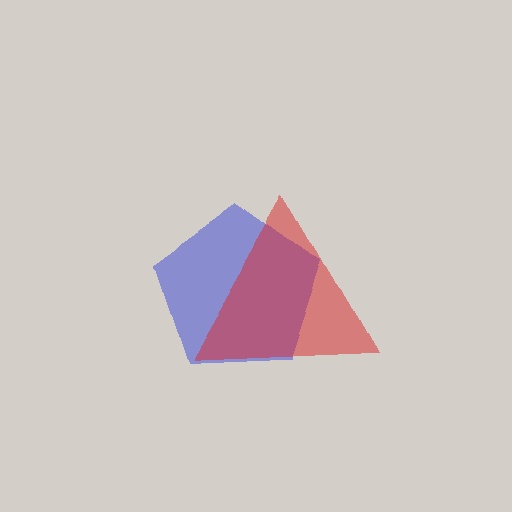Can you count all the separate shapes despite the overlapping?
Yes, there are 2 separate shapes.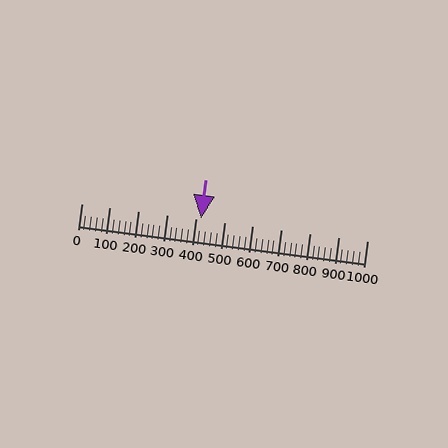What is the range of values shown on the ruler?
The ruler shows values from 0 to 1000.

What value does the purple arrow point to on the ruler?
The purple arrow points to approximately 420.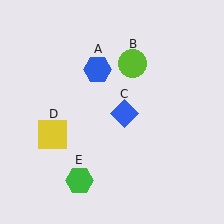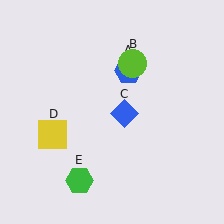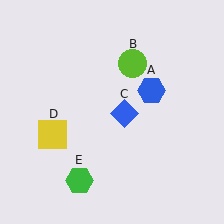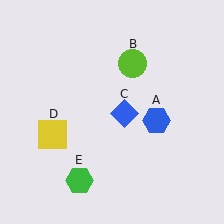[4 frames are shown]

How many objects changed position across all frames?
1 object changed position: blue hexagon (object A).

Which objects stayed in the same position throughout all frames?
Lime circle (object B) and blue diamond (object C) and yellow square (object D) and green hexagon (object E) remained stationary.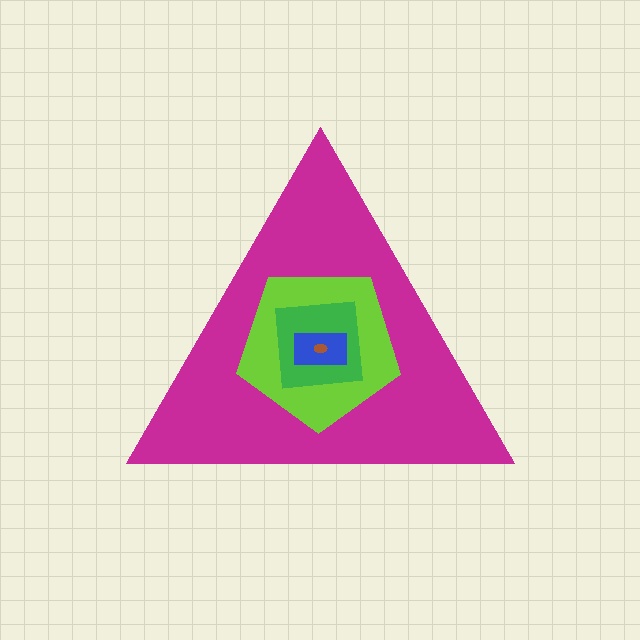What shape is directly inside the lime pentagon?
The green square.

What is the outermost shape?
The magenta triangle.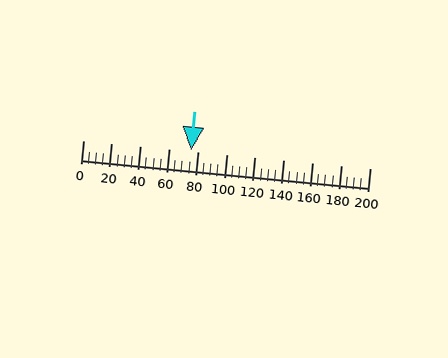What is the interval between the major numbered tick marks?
The major tick marks are spaced 20 units apart.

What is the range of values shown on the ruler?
The ruler shows values from 0 to 200.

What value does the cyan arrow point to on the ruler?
The cyan arrow points to approximately 75.